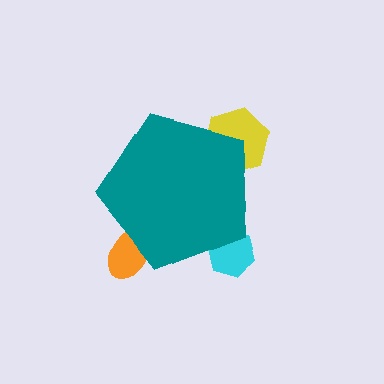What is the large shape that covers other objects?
A teal pentagon.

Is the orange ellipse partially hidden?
Yes, the orange ellipse is partially hidden behind the teal pentagon.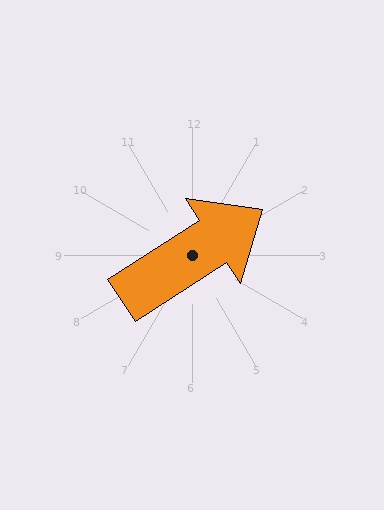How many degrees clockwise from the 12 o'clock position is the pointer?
Approximately 57 degrees.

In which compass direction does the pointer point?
Northeast.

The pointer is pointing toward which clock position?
Roughly 2 o'clock.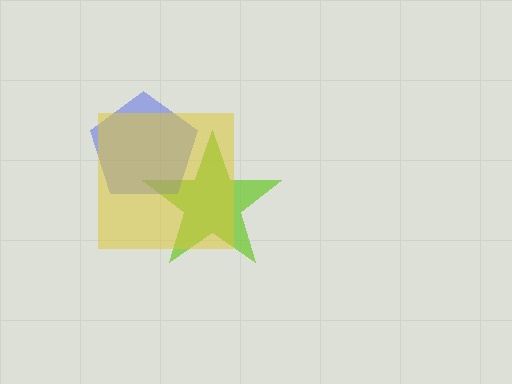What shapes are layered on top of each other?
The layered shapes are: a lime star, a blue pentagon, a yellow square.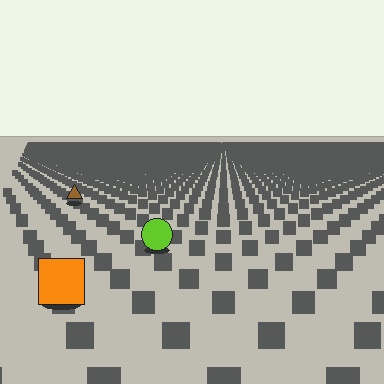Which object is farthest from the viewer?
The brown triangle is farthest from the viewer. It appears smaller and the ground texture around it is denser.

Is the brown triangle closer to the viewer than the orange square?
No. The orange square is closer — you can tell from the texture gradient: the ground texture is coarser near it.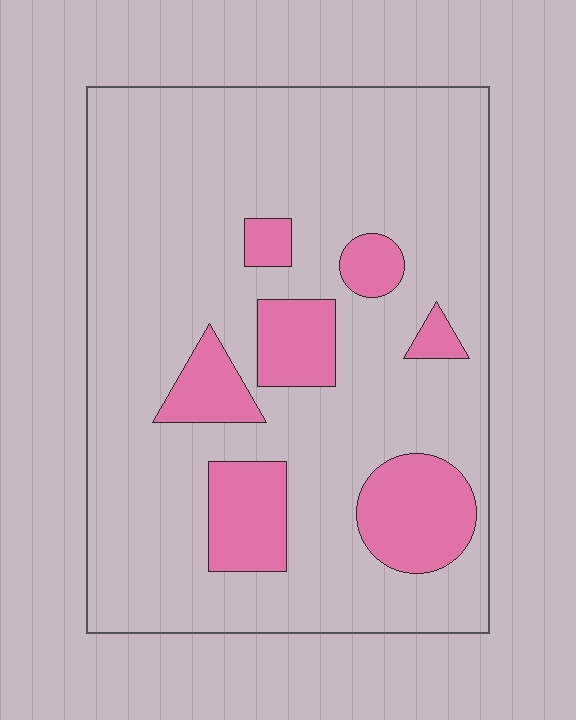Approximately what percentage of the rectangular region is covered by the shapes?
Approximately 20%.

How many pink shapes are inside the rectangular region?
7.